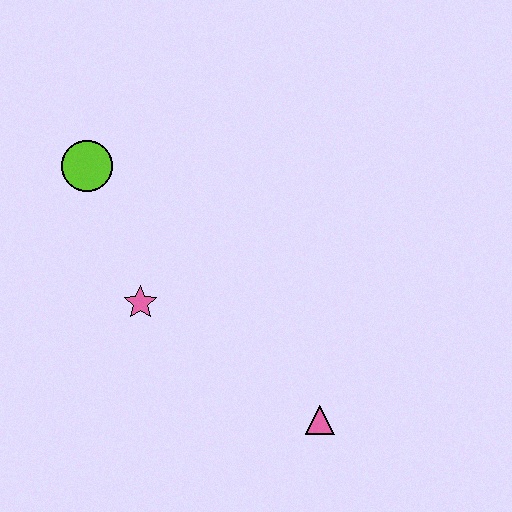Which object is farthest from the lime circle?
The pink triangle is farthest from the lime circle.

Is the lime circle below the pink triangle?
No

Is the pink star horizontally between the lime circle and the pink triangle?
Yes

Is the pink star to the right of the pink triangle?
No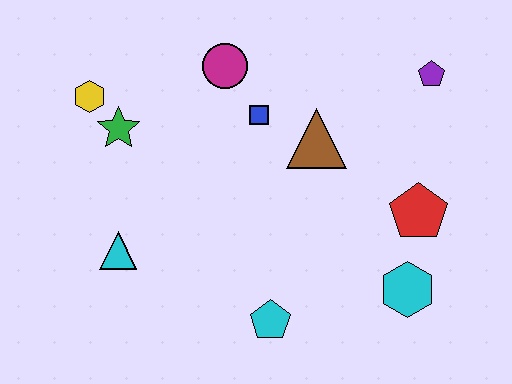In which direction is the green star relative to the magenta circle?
The green star is to the left of the magenta circle.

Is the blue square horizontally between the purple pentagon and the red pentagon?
No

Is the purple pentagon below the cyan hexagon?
No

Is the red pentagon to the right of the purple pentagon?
No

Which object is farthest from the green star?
The cyan hexagon is farthest from the green star.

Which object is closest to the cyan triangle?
The green star is closest to the cyan triangle.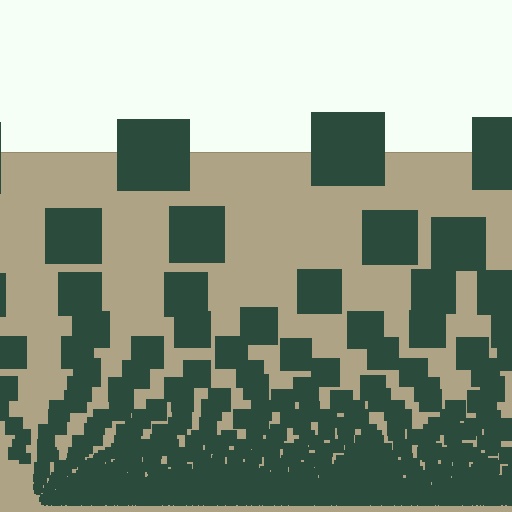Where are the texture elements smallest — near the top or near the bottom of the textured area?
Near the bottom.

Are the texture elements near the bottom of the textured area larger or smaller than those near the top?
Smaller. The gradient is inverted — elements near the bottom are smaller and denser.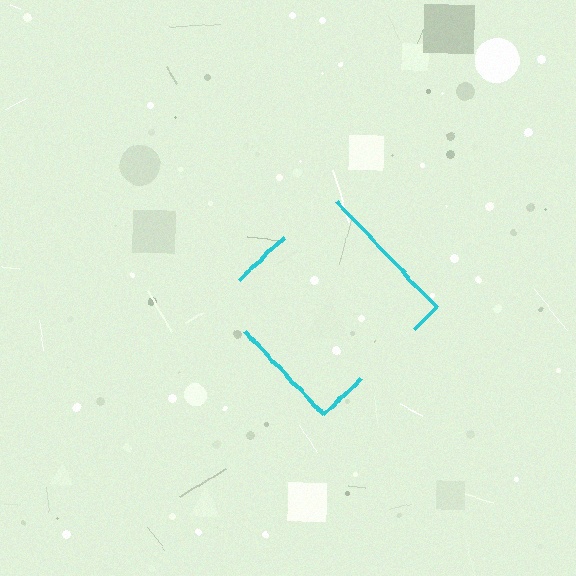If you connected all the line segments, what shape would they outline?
They would outline a diamond.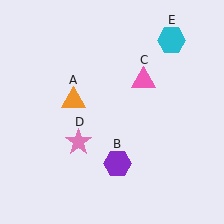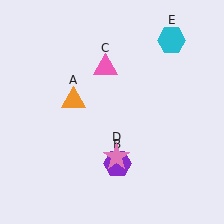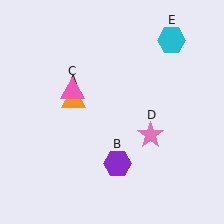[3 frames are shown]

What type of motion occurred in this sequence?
The pink triangle (object C), pink star (object D) rotated counterclockwise around the center of the scene.